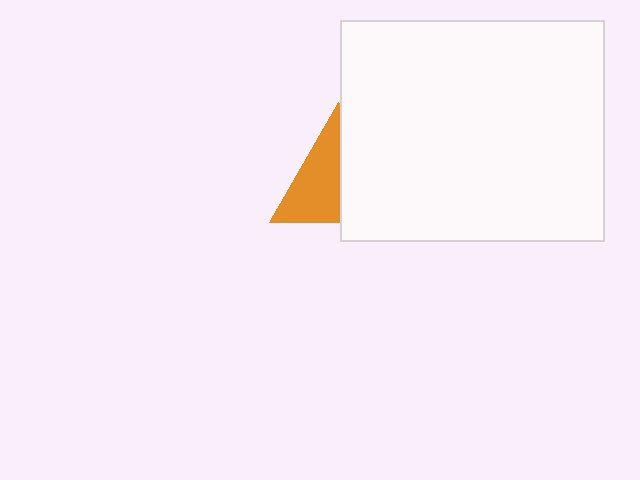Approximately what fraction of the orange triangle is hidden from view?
Roughly 49% of the orange triangle is hidden behind the white rectangle.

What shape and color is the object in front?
The object in front is a white rectangle.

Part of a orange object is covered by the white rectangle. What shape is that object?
It is a triangle.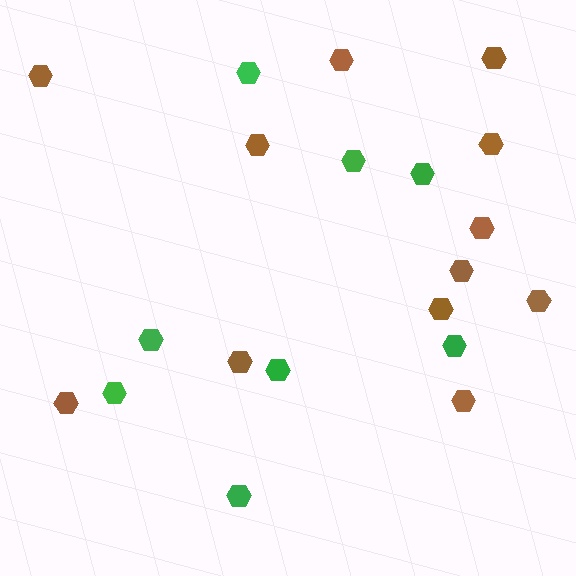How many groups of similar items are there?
There are 2 groups: one group of green hexagons (8) and one group of brown hexagons (12).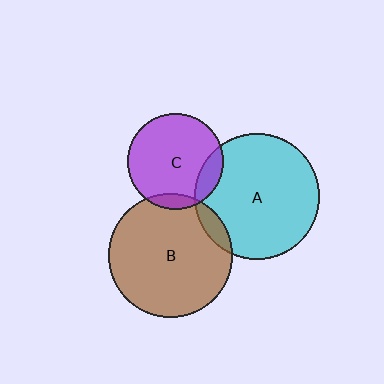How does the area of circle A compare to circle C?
Approximately 1.7 times.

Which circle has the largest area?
Circle A (cyan).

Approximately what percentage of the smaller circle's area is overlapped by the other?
Approximately 10%.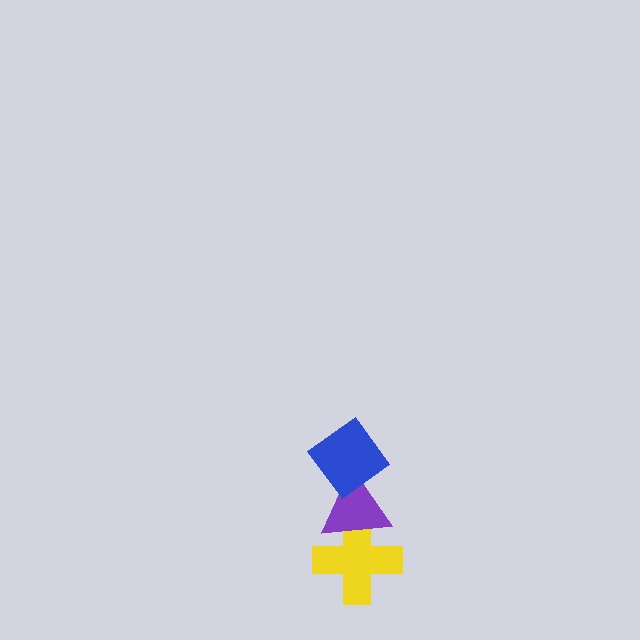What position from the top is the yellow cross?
The yellow cross is 3rd from the top.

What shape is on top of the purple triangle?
The blue diamond is on top of the purple triangle.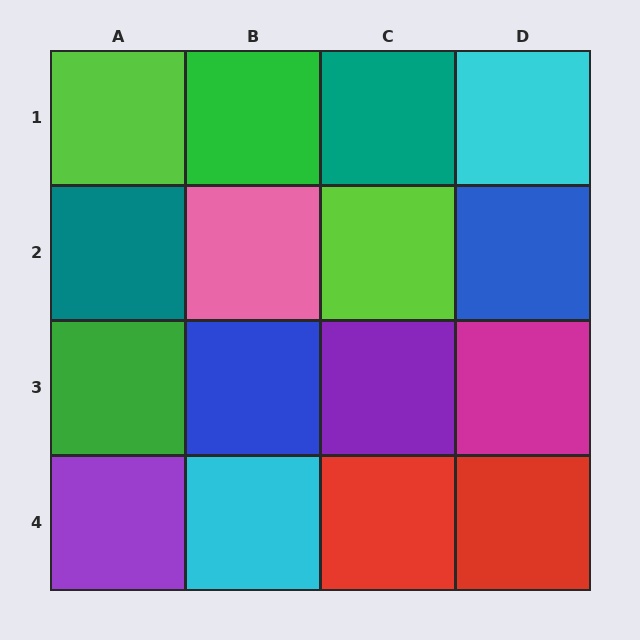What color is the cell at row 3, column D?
Magenta.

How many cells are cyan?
2 cells are cyan.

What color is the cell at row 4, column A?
Purple.